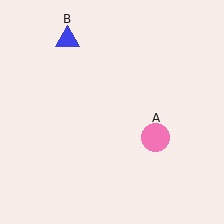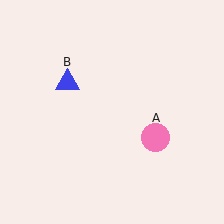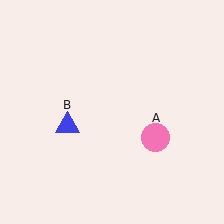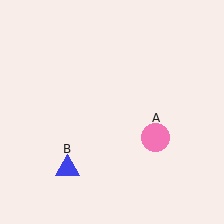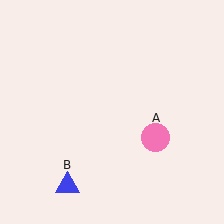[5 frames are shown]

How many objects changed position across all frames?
1 object changed position: blue triangle (object B).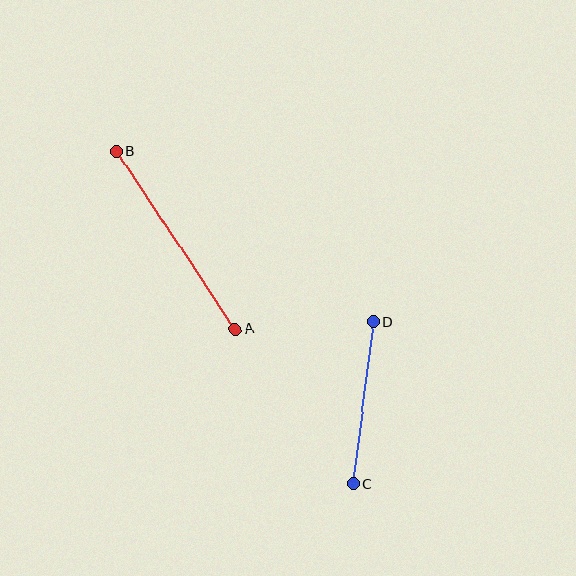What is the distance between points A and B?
The distance is approximately 213 pixels.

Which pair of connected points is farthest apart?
Points A and B are farthest apart.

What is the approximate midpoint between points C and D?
The midpoint is at approximately (364, 403) pixels.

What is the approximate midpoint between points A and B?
The midpoint is at approximately (176, 240) pixels.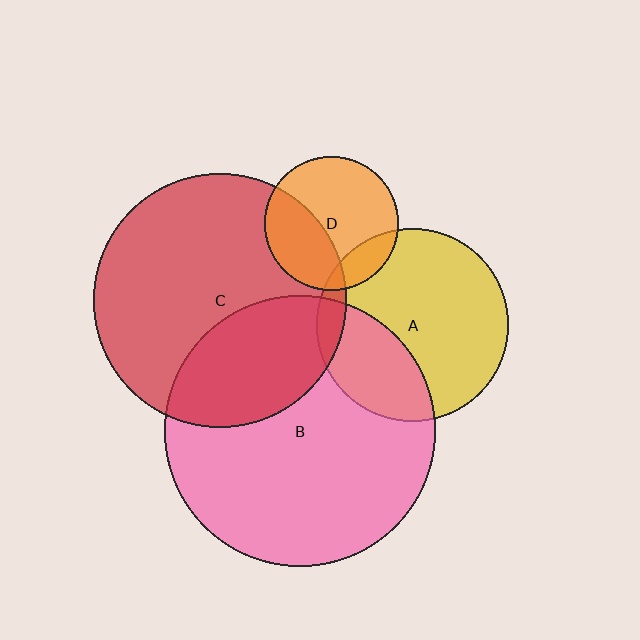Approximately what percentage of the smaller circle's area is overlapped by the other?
Approximately 15%.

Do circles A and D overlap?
Yes.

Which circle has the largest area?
Circle B (pink).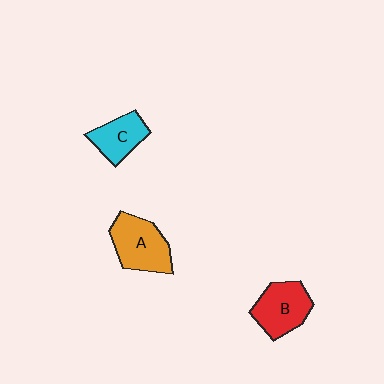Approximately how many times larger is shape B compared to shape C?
Approximately 1.3 times.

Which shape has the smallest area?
Shape C (cyan).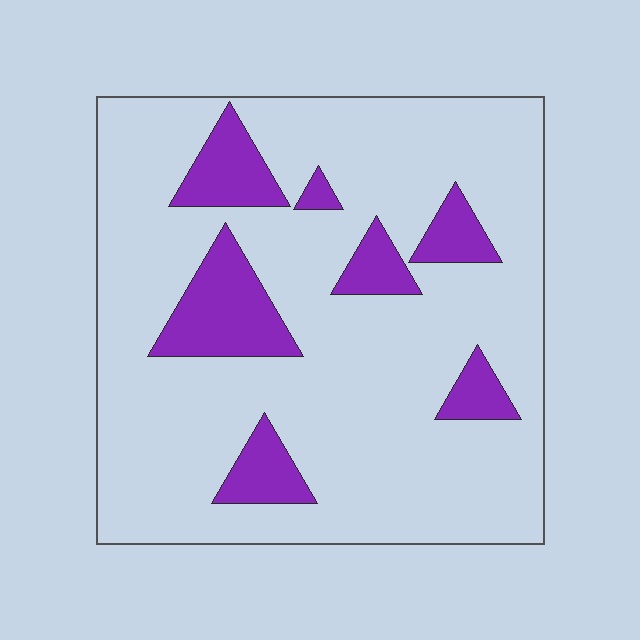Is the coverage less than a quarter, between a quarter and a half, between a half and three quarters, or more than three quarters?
Less than a quarter.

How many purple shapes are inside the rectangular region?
7.